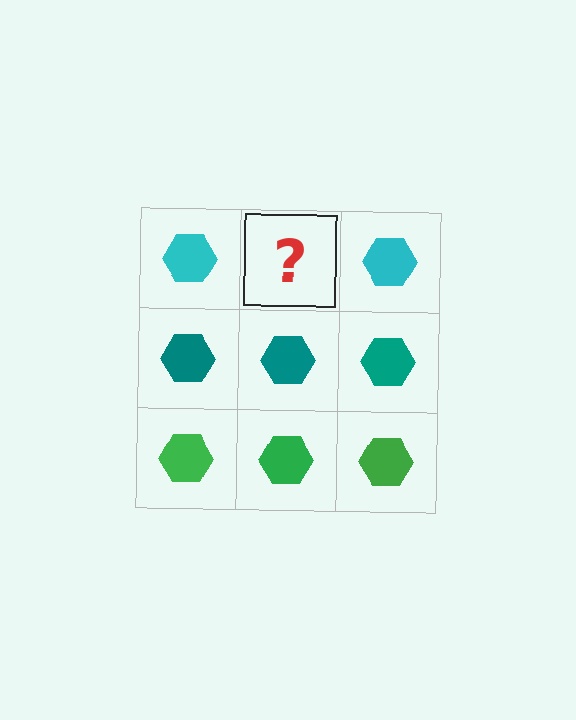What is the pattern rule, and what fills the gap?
The rule is that each row has a consistent color. The gap should be filled with a cyan hexagon.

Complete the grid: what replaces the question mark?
The question mark should be replaced with a cyan hexagon.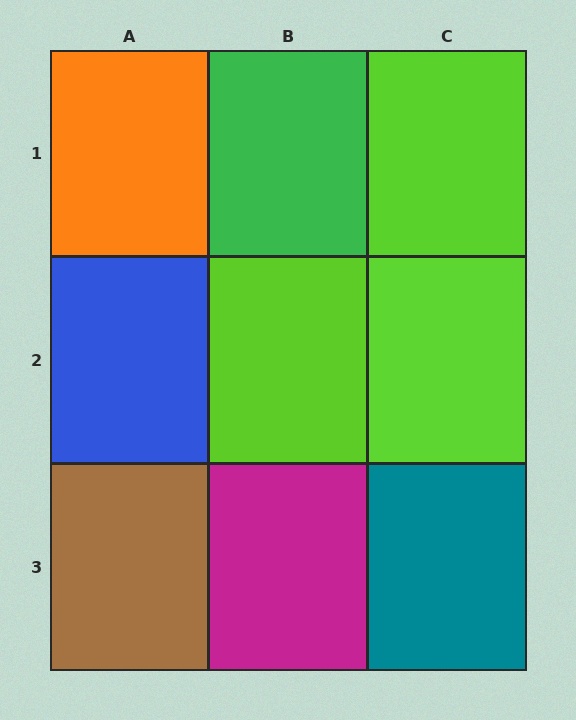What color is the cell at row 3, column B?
Magenta.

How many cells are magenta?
1 cell is magenta.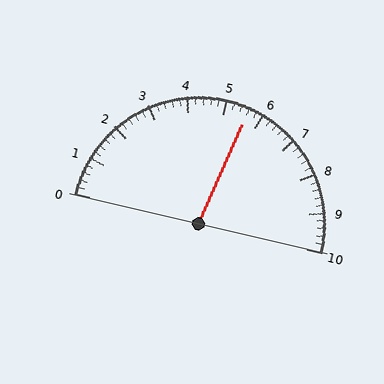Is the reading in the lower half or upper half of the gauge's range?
The reading is in the upper half of the range (0 to 10).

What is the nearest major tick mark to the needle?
The nearest major tick mark is 6.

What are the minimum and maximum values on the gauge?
The gauge ranges from 0 to 10.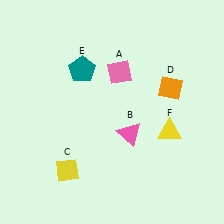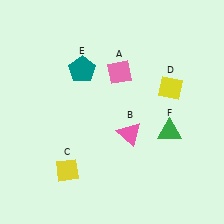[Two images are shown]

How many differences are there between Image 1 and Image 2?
There are 2 differences between the two images.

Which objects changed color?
D changed from orange to yellow. F changed from yellow to green.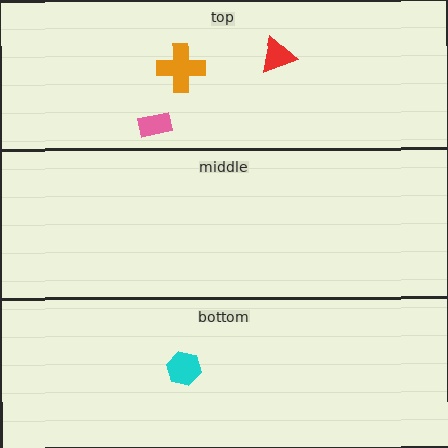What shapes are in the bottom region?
The cyan hexagon.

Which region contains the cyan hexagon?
The bottom region.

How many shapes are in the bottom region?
1.